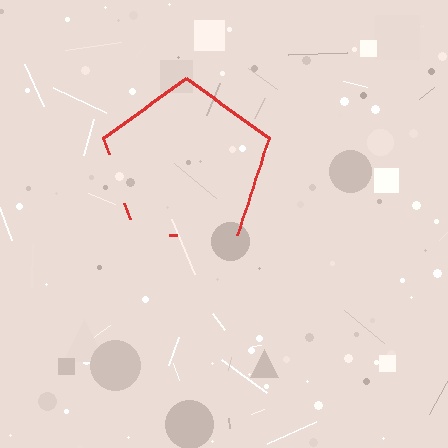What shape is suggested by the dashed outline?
The dashed outline suggests a pentagon.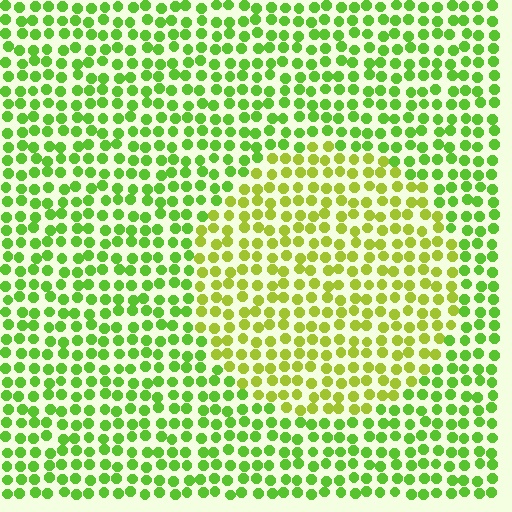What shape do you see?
I see a circle.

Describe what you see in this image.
The image is filled with small lime elements in a uniform arrangement. A circle-shaped region is visible where the elements are tinted to a slightly different hue, forming a subtle color boundary.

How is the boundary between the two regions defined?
The boundary is defined purely by a slight shift in hue (about 29 degrees). Spacing, size, and orientation are identical on both sides.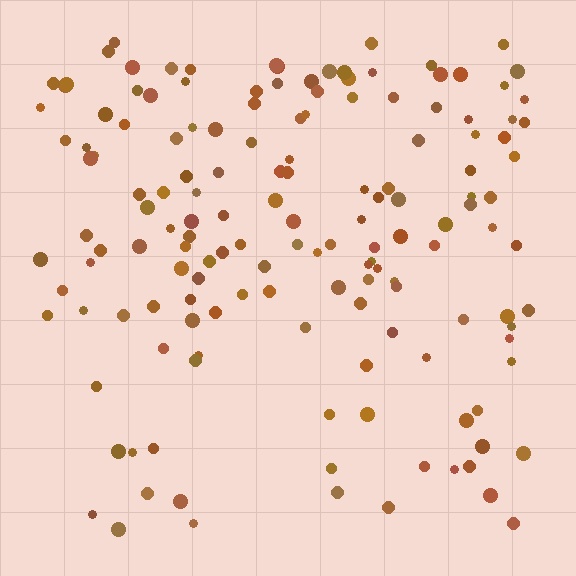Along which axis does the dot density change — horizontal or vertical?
Vertical.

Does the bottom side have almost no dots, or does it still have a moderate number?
Still a moderate number, just noticeably fewer than the top.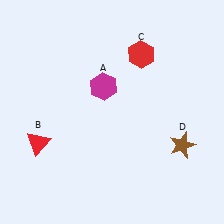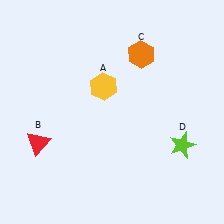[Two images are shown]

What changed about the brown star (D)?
In Image 1, D is brown. In Image 2, it changed to lime.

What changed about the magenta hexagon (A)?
In Image 1, A is magenta. In Image 2, it changed to yellow.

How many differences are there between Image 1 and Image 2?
There are 3 differences between the two images.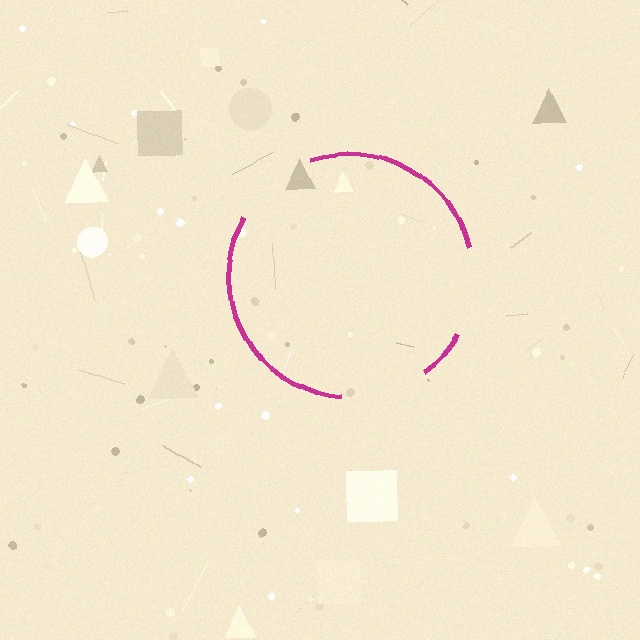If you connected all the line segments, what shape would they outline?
They would outline a circle.